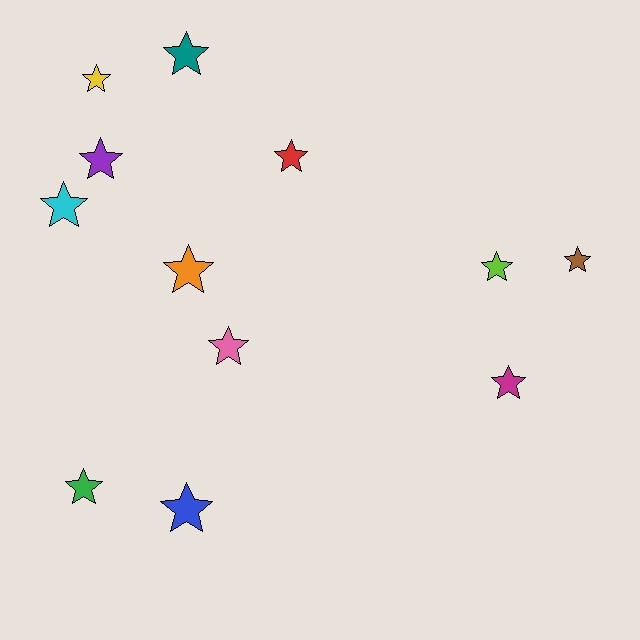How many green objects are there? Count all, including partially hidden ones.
There is 1 green object.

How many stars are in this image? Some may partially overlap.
There are 12 stars.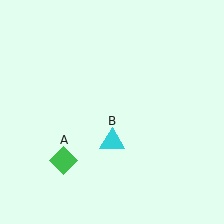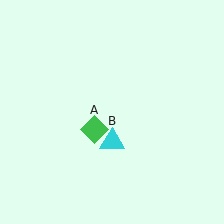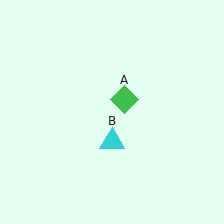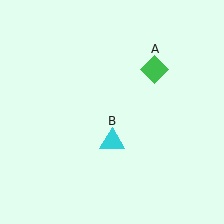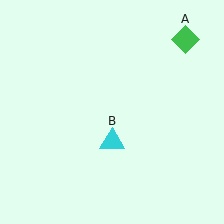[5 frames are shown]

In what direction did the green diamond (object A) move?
The green diamond (object A) moved up and to the right.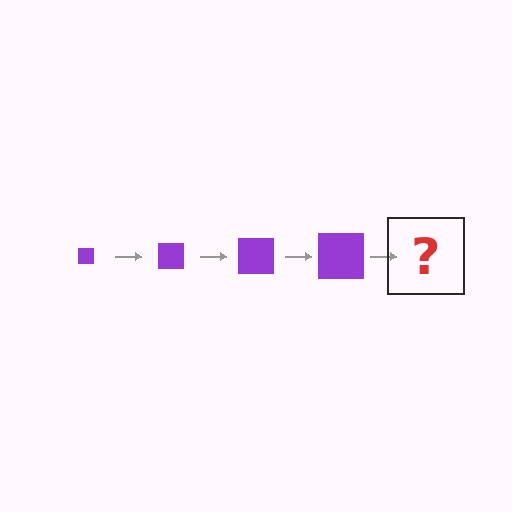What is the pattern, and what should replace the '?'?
The pattern is that the square gets progressively larger each step. The '?' should be a purple square, larger than the previous one.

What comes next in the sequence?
The next element should be a purple square, larger than the previous one.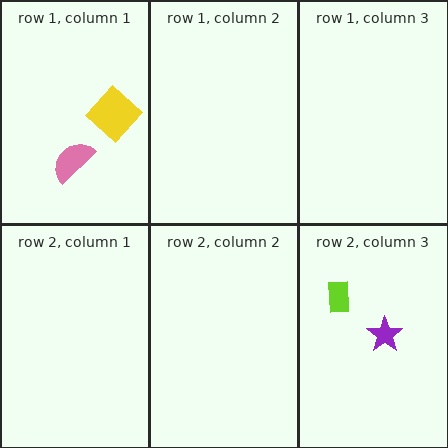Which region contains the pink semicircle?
The row 1, column 1 region.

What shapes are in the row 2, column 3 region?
The purple star, the lime rectangle.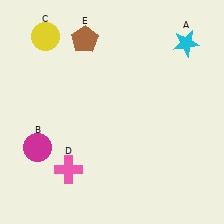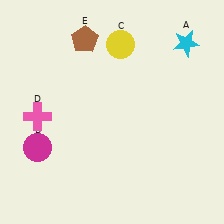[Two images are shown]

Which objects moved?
The objects that moved are: the yellow circle (C), the pink cross (D).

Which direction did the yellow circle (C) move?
The yellow circle (C) moved right.